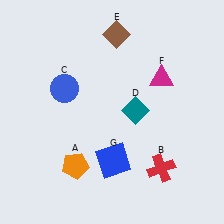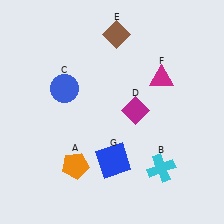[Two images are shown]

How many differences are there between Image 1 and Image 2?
There are 2 differences between the two images.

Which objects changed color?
B changed from red to cyan. D changed from teal to magenta.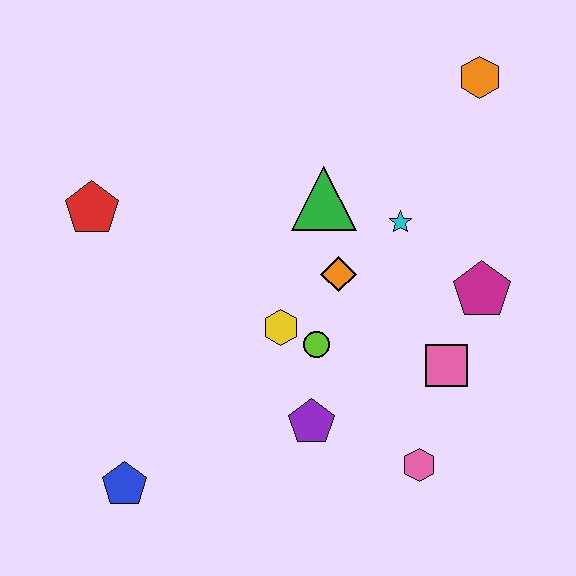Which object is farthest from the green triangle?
The blue pentagon is farthest from the green triangle.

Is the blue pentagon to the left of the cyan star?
Yes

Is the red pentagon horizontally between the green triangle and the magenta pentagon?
No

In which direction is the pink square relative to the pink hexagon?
The pink square is above the pink hexagon.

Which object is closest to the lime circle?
The yellow hexagon is closest to the lime circle.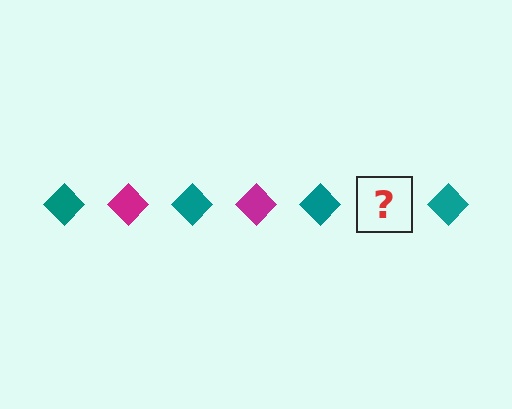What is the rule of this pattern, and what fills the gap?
The rule is that the pattern cycles through teal, magenta diamonds. The gap should be filled with a magenta diamond.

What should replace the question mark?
The question mark should be replaced with a magenta diamond.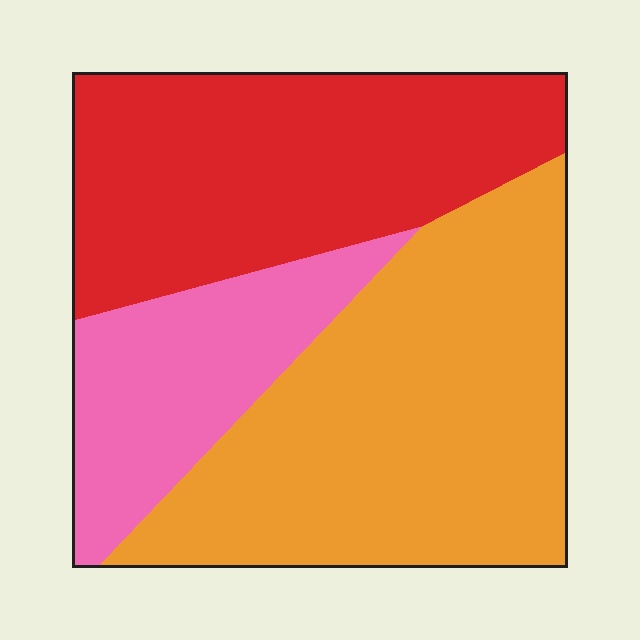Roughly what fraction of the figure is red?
Red takes up about three eighths (3/8) of the figure.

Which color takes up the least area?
Pink, at roughly 20%.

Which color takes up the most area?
Orange, at roughly 45%.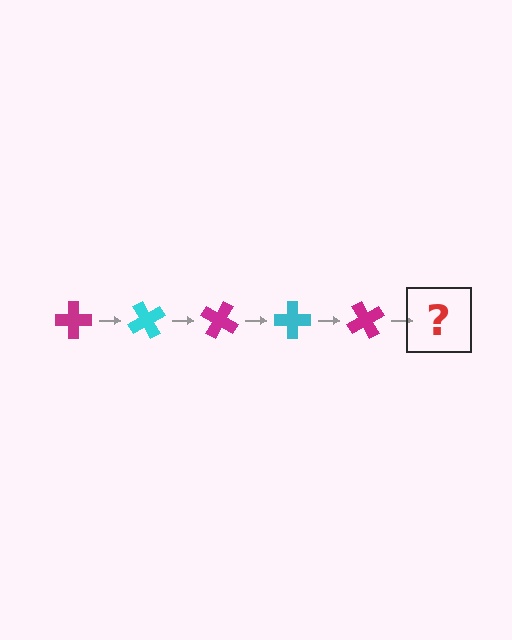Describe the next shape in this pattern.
It should be a cyan cross, rotated 300 degrees from the start.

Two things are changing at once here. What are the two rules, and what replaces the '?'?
The two rules are that it rotates 60 degrees each step and the color cycles through magenta and cyan. The '?' should be a cyan cross, rotated 300 degrees from the start.